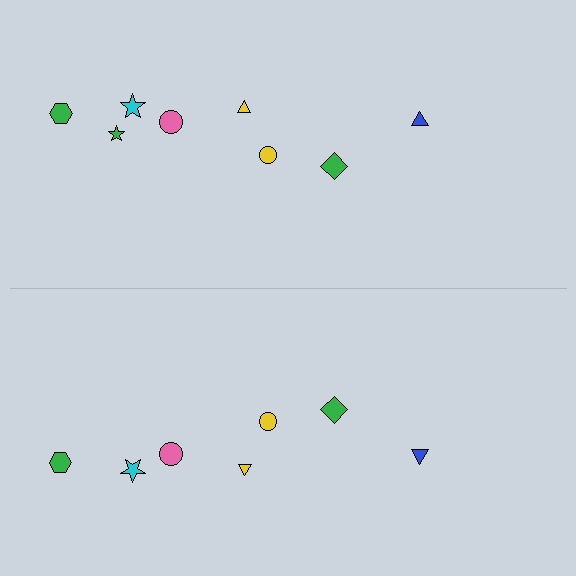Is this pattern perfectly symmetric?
No, the pattern is not perfectly symmetric. A green star is missing from the bottom side.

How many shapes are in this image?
There are 15 shapes in this image.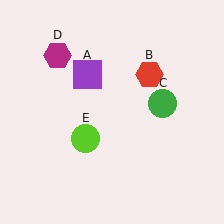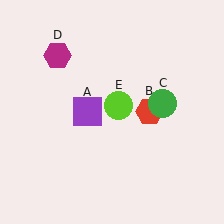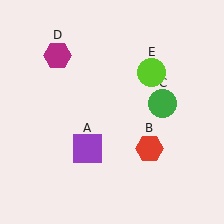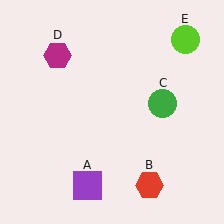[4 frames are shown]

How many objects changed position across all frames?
3 objects changed position: purple square (object A), red hexagon (object B), lime circle (object E).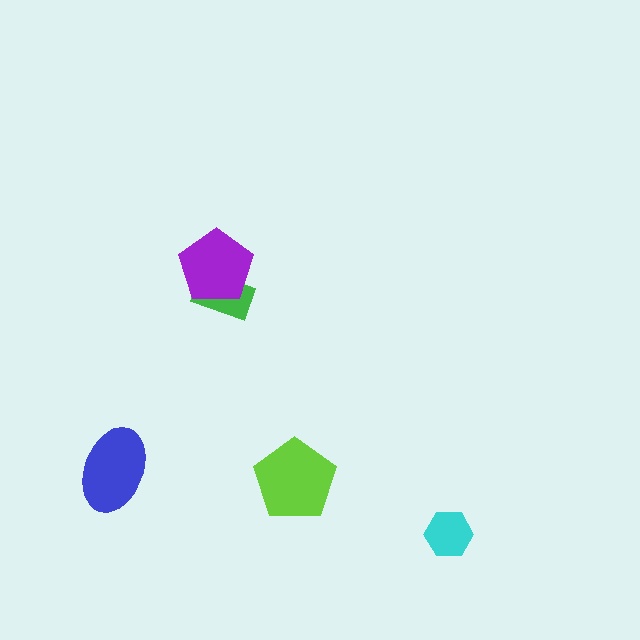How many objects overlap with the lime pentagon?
0 objects overlap with the lime pentagon.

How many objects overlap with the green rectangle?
1 object overlaps with the green rectangle.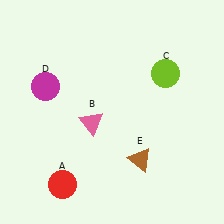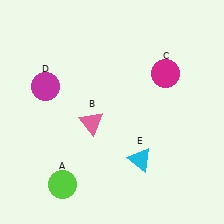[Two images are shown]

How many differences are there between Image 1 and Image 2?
There are 3 differences between the two images.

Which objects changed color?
A changed from red to lime. C changed from lime to magenta. E changed from brown to cyan.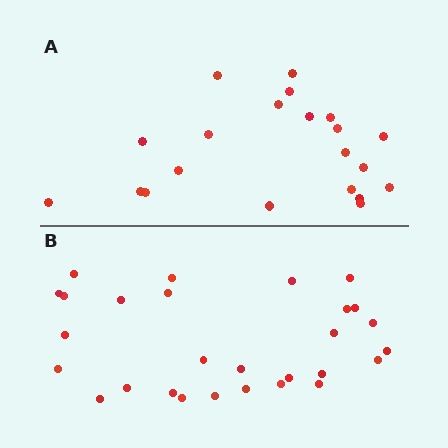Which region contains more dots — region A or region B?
Region B (the bottom region) has more dots.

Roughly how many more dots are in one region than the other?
Region B has roughly 8 or so more dots than region A.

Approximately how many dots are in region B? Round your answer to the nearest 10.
About 30 dots. (The exact count is 28, which rounds to 30.)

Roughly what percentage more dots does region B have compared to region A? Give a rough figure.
About 35% more.